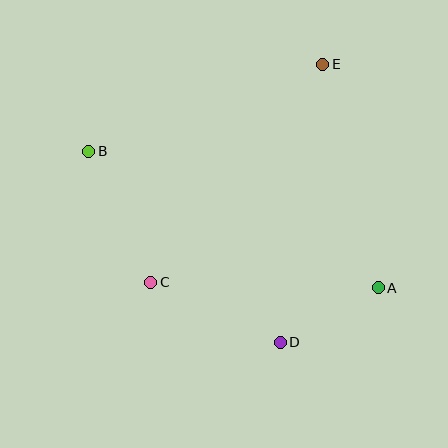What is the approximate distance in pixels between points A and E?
The distance between A and E is approximately 231 pixels.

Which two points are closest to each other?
Points A and D are closest to each other.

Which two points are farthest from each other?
Points A and B are farthest from each other.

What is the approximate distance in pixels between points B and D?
The distance between B and D is approximately 270 pixels.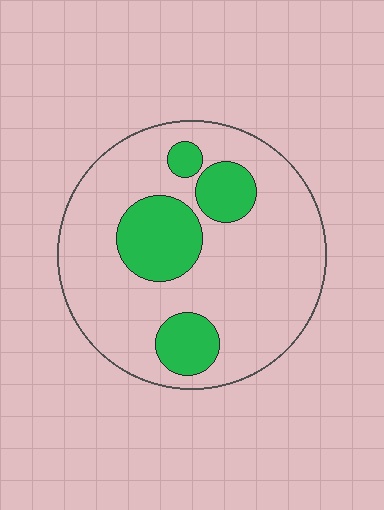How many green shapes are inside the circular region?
4.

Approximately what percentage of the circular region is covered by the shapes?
Approximately 25%.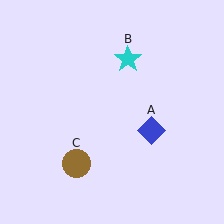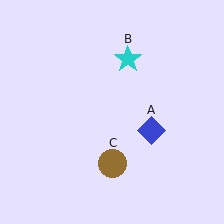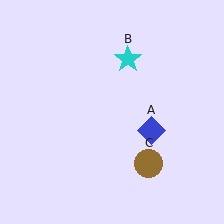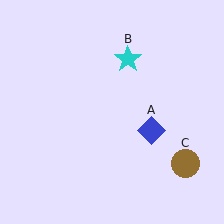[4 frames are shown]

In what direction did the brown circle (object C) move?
The brown circle (object C) moved right.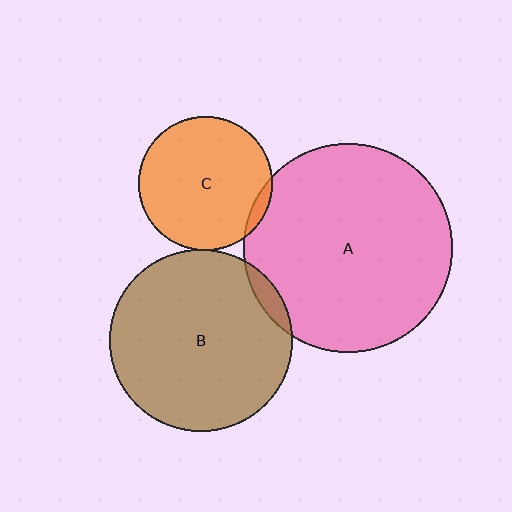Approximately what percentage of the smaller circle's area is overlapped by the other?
Approximately 5%.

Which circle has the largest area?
Circle A (pink).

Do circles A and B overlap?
Yes.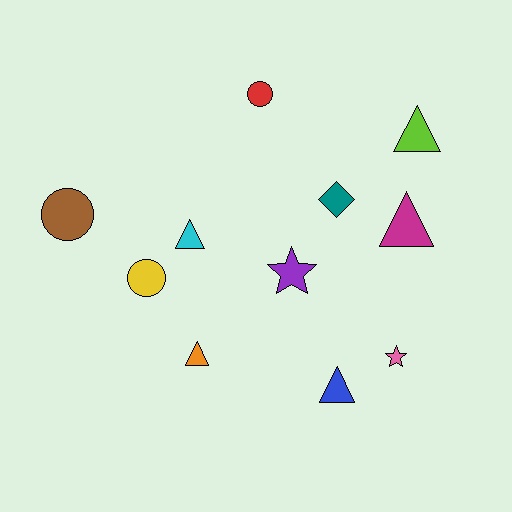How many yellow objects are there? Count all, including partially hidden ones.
There is 1 yellow object.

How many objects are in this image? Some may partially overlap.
There are 11 objects.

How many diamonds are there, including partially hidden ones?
There is 1 diamond.